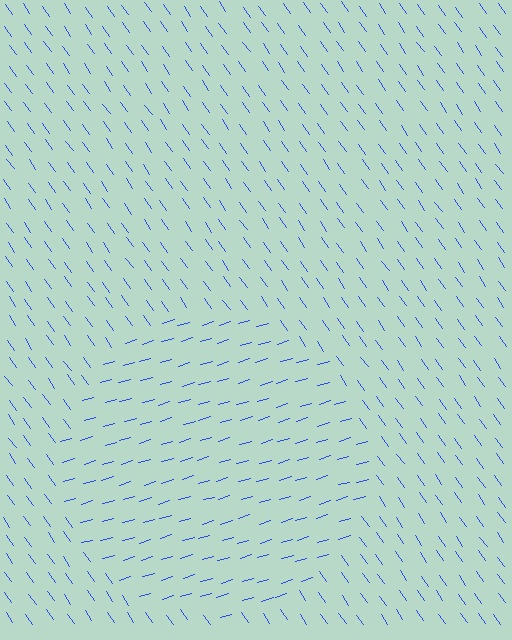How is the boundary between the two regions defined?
The boundary is defined purely by a change in line orientation (approximately 72 degrees difference). All lines are the same color and thickness.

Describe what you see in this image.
The image is filled with small blue line segments. A circle region in the image has lines oriented differently from the surrounding lines, creating a visible texture boundary.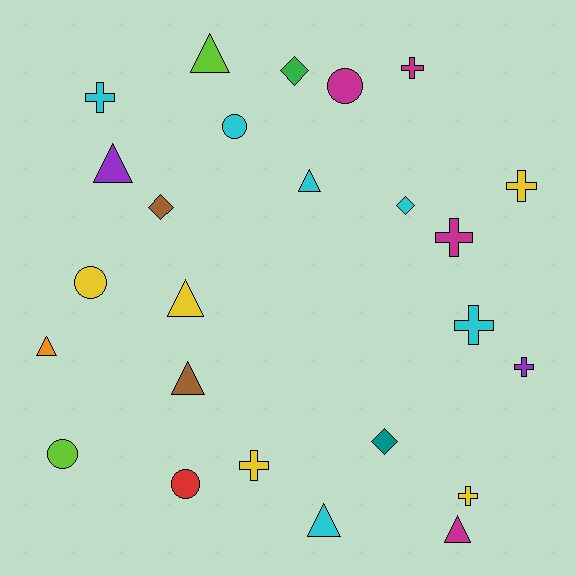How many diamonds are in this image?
There are 4 diamonds.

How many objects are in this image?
There are 25 objects.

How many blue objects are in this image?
There are no blue objects.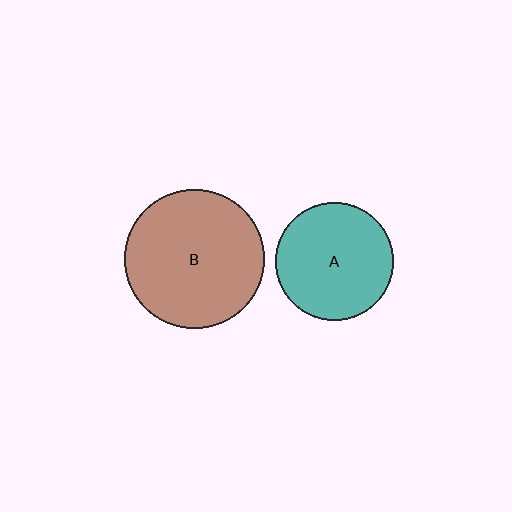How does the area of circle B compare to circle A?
Approximately 1.4 times.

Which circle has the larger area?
Circle B (brown).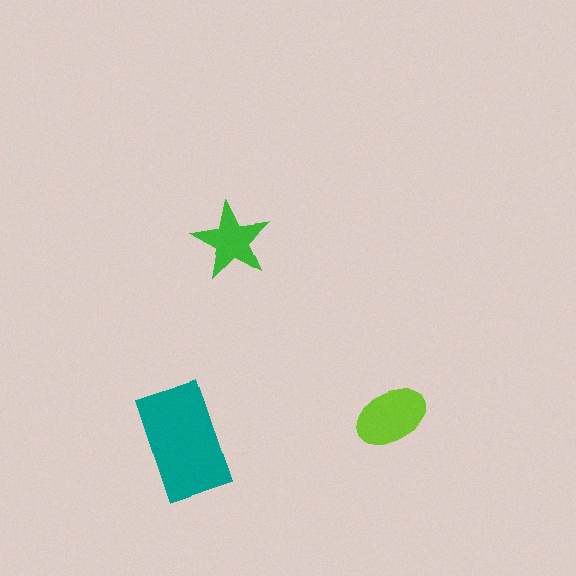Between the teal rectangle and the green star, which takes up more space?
The teal rectangle.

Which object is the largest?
The teal rectangle.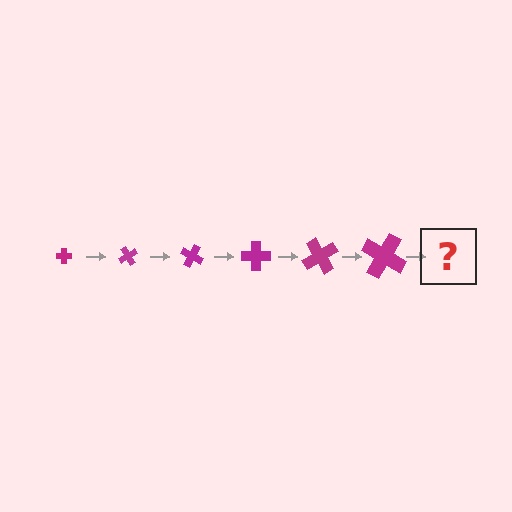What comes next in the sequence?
The next element should be a cross, larger than the previous one and rotated 360 degrees from the start.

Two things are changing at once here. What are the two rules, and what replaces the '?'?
The two rules are that the cross grows larger each step and it rotates 60 degrees each step. The '?' should be a cross, larger than the previous one and rotated 360 degrees from the start.